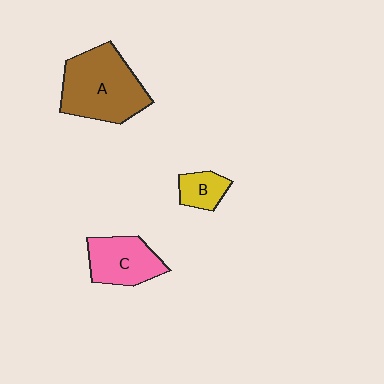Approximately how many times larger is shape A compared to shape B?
Approximately 3.1 times.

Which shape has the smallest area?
Shape B (yellow).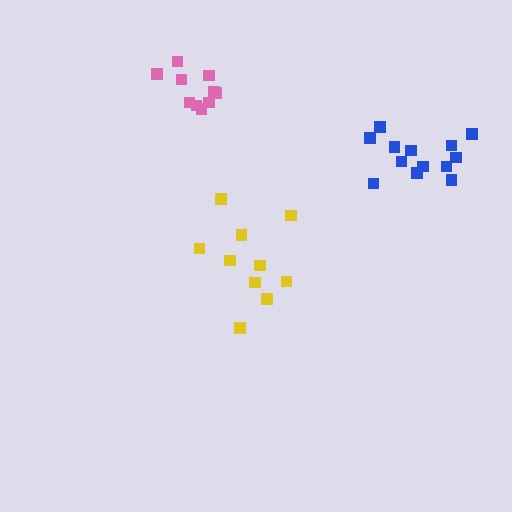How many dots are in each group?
Group 1: 13 dots, Group 2: 10 dots, Group 3: 10 dots (33 total).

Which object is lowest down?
The yellow cluster is bottommost.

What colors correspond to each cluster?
The clusters are colored: blue, yellow, pink.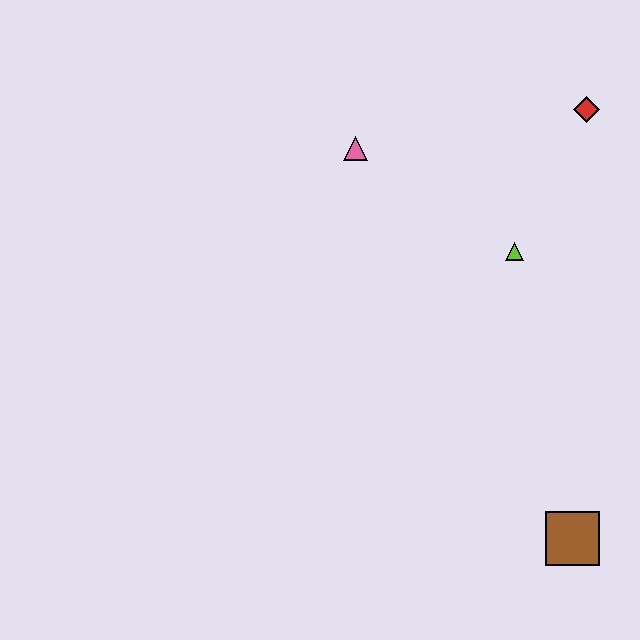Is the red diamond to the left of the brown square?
No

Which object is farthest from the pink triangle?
The brown square is farthest from the pink triangle.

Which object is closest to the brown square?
The lime triangle is closest to the brown square.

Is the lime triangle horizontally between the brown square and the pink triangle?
Yes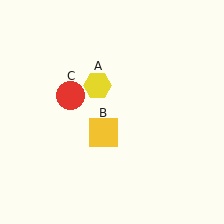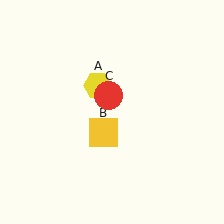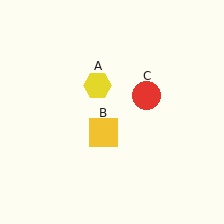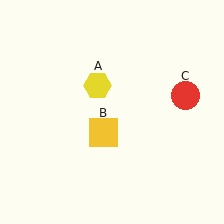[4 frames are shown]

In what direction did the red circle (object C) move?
The red circle (object C) moved right.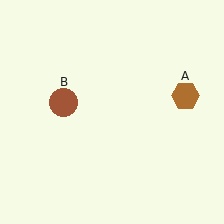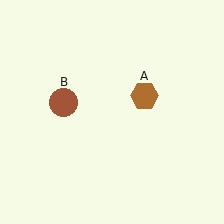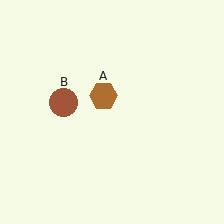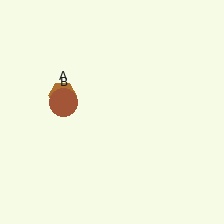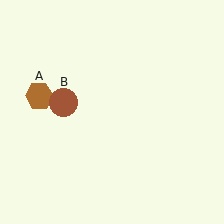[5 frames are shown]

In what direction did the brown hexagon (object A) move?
The brown hexagon (object A) moved left.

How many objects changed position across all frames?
1 object changed position: brown hexagon (object A).